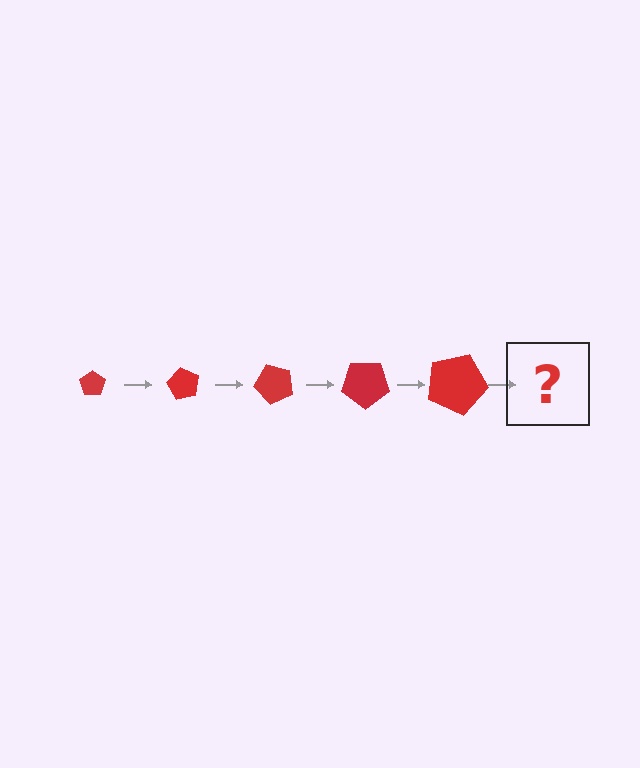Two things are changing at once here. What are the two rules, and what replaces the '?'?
The two rules are that the pentagon grows larger each step and it rotates 60 degrees each step. The '?' should be a pentagon, larger than the previous one and rotated 300 degrees from the start.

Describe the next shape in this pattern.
It should be a pentagon, larger than the previous one and rotated 300 degrees from the start.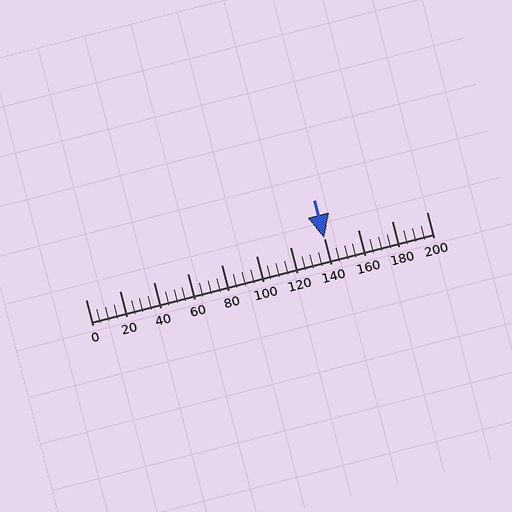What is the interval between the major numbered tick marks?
The major tick marks are spaced 20 units apart.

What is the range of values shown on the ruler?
The ruler shows values from 0 to 200.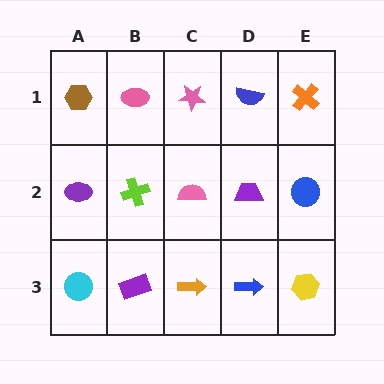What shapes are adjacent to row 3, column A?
A purple ellipse (row 2, column A), a purple rectangle (row 3, column B).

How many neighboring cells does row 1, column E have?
2.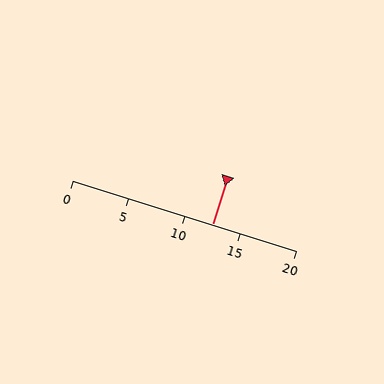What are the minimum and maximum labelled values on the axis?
The axis runs from 0 to 20.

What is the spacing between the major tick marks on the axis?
The major ticks are spaced 5 apart.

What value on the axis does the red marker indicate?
The marker indicates approximately 12.5.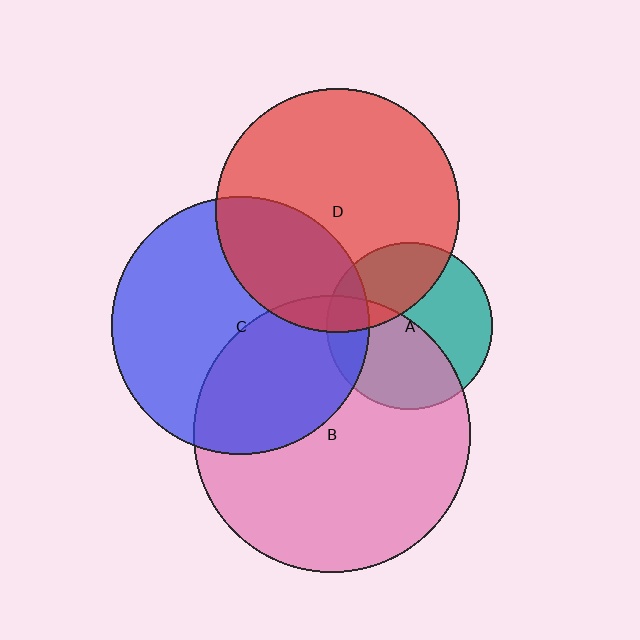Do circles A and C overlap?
Yes.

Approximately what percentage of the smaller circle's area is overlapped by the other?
Approximately 15%.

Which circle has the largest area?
Circle B (pink).